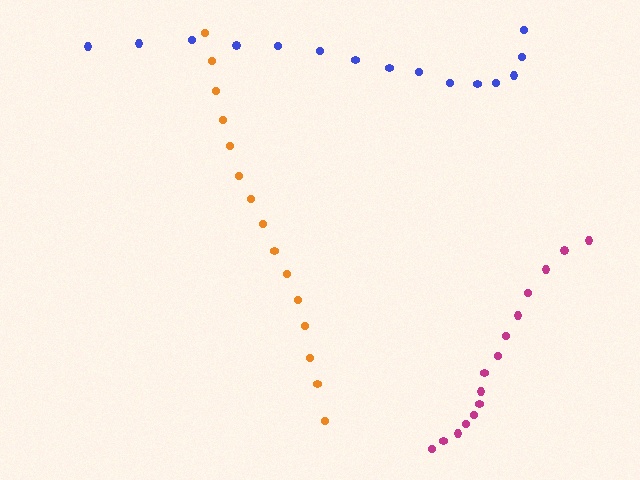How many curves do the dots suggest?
There are 3 distinct paths.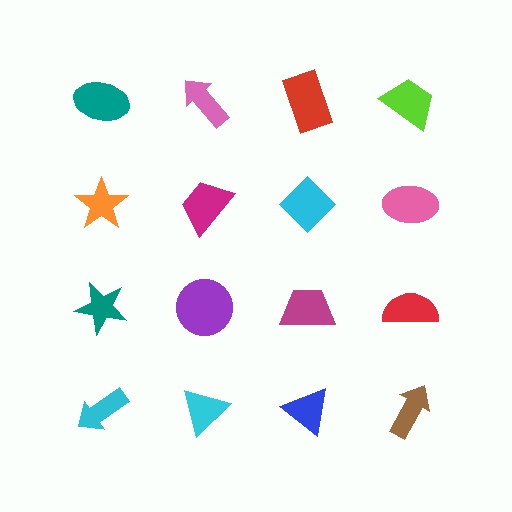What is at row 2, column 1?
An orange star.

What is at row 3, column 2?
A purple circle.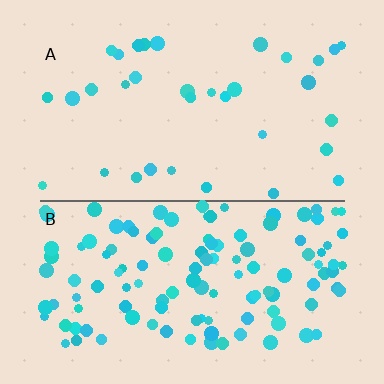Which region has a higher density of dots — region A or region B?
B (the bottom).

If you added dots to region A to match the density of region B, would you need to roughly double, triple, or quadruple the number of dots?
Approximately triple.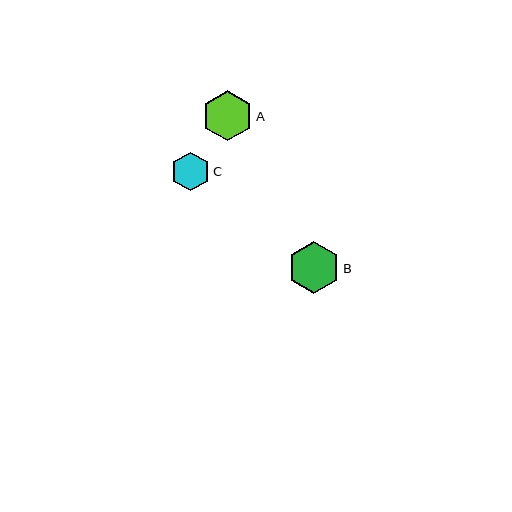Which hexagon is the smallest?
Hexagon C is the smallest with a size of approximately 39 pixels.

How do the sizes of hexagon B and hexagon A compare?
Hexagon B and hexagon A are approximately the same size.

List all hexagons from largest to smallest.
From largest to smallest: B, A, C.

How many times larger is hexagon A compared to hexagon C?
Hexagon A is approximately 1.3 times the size of hexagon C.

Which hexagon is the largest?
Hexagon B is the largest with a size of approximately 53 pixels.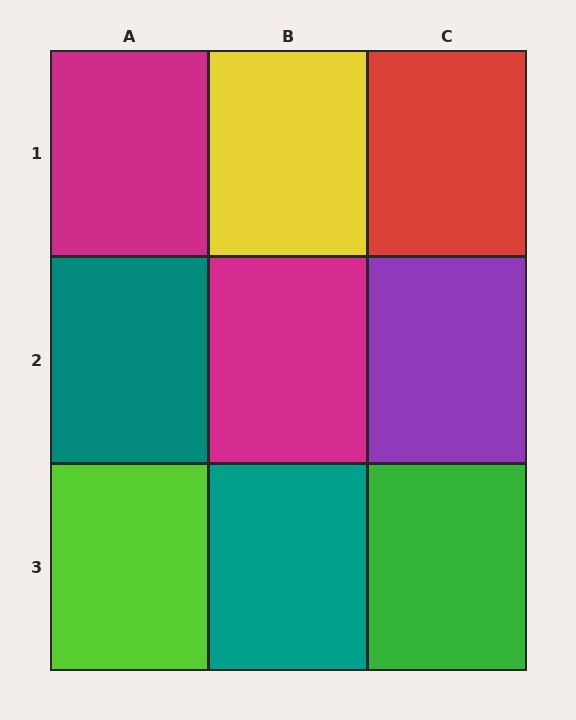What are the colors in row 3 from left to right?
Lime, teal, green.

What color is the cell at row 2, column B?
Magenta.